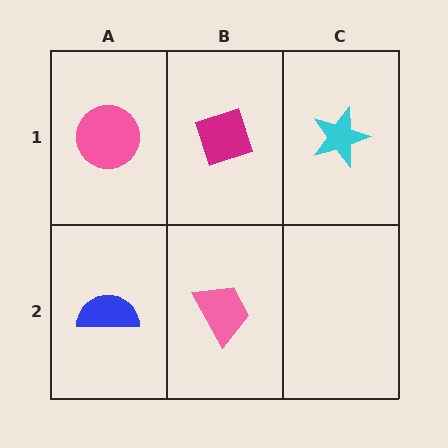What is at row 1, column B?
A magenta diamond.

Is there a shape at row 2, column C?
No, that cell is empty.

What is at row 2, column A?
A blue semicircle.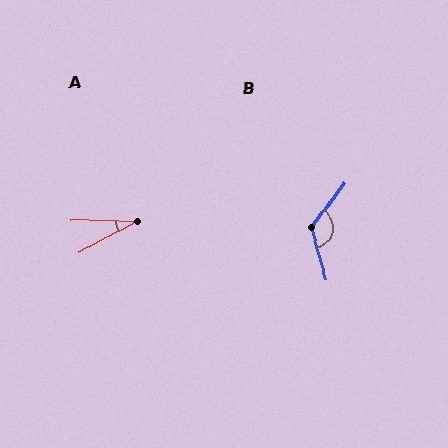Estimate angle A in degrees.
Approximately 29 degrees.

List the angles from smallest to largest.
A (29°), B (127°).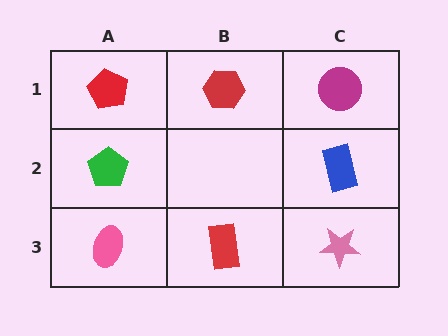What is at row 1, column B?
A red hexagon.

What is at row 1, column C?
A magenta circle.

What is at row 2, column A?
A green pentagon.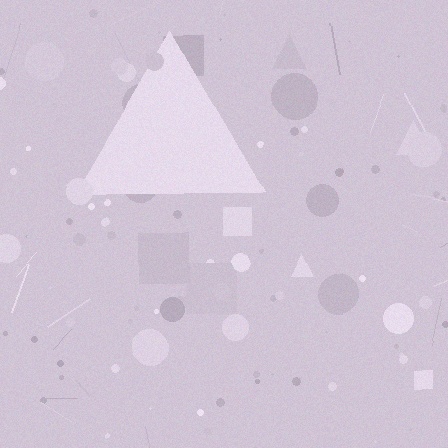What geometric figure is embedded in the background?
A triangle is embedded in the background.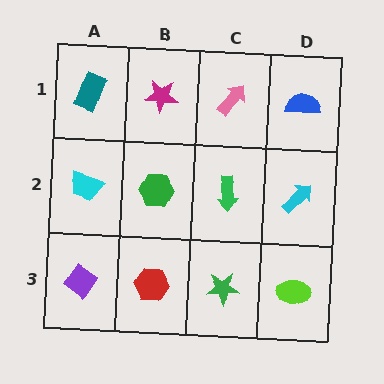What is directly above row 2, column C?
A pink arrow.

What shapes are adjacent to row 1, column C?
A green arrow (row 2, column C), a magenta star (row 1, column B), a blue semicircle (row 1, column D).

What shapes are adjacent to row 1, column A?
A cyan trapezoid (row 2, column A), a magenta star (row 1, column B).